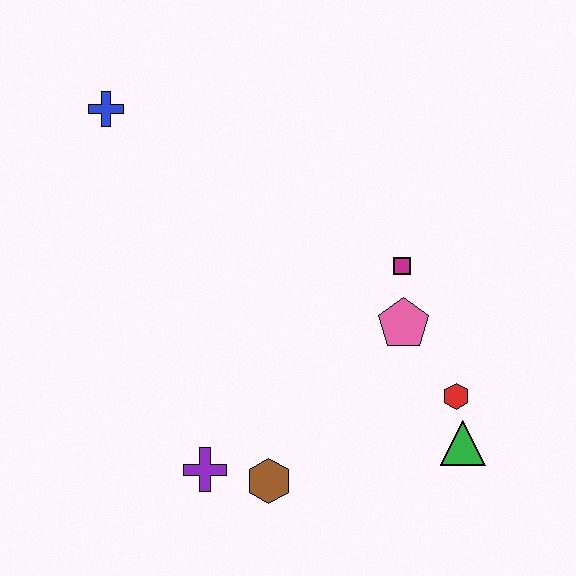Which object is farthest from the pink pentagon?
The blue cross is farthest from the pink pentagon.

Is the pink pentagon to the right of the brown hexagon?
Yes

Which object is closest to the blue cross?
The magenta square is closest to the blue cross.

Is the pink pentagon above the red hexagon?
Yes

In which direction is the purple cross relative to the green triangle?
The purple cross is to the left of the green triangle.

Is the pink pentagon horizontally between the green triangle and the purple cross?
Yes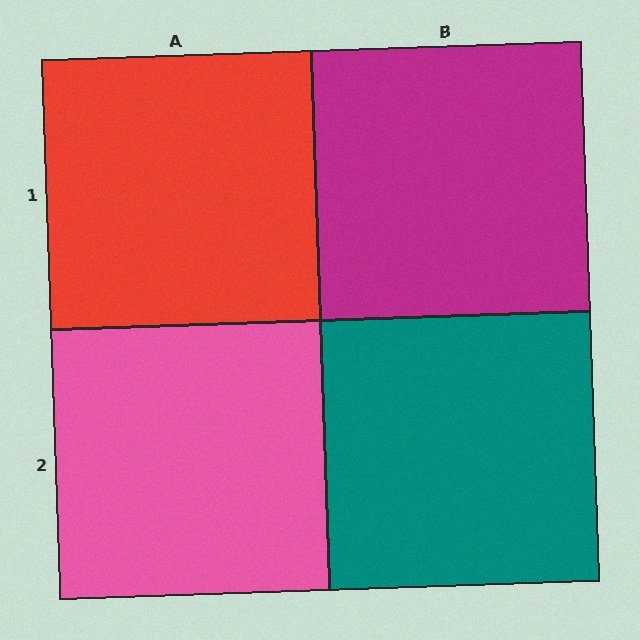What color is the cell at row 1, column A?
Red.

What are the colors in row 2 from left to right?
Pink, teal.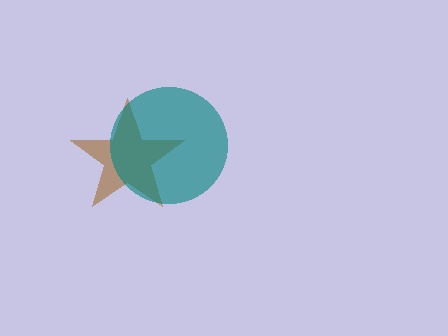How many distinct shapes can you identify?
There are 2 distinct shapes: a brown star, a teal circle.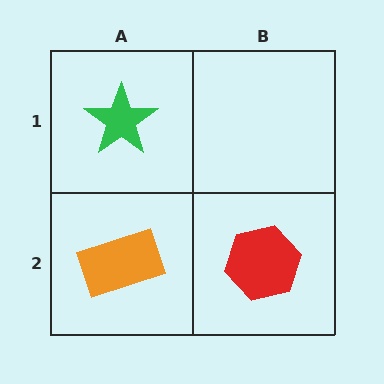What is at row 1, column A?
A green star.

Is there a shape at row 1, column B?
No, that cell is empty.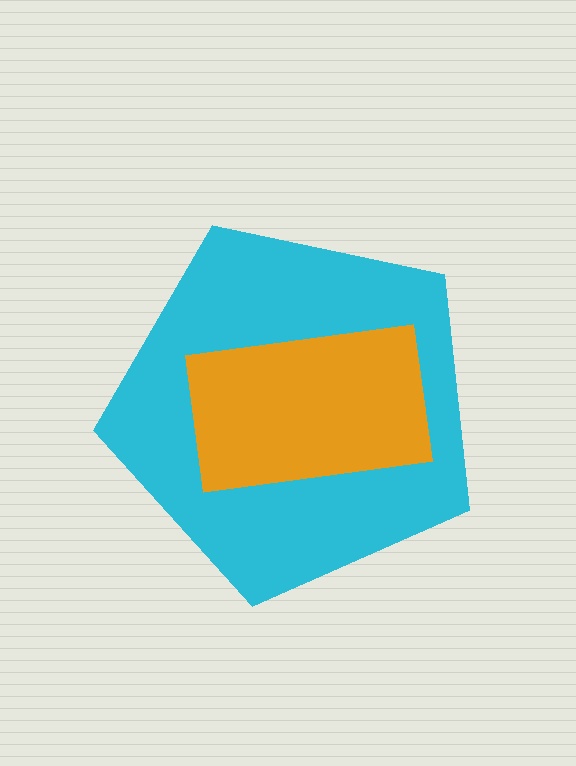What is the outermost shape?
The cyan pentagon.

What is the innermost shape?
The orange rectangle.